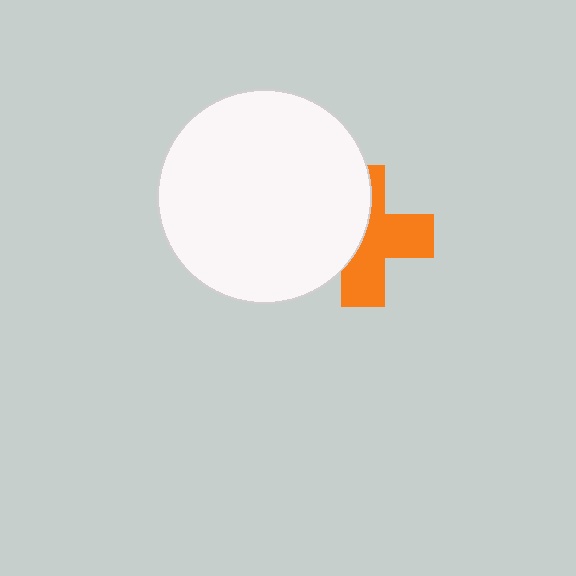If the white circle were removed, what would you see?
You would see the complete orange cross.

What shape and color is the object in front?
The object in front is a white circle.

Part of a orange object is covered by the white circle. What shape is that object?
It is a cross.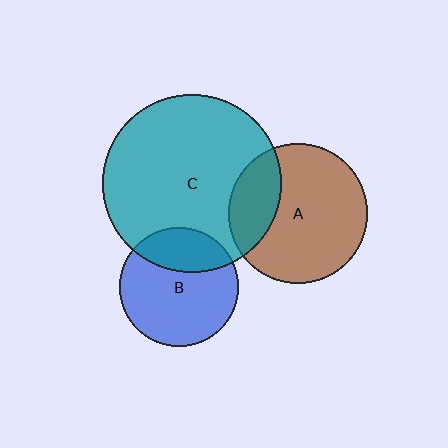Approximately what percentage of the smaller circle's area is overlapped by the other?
Approximately 25%.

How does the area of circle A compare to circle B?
Approximately 1.4 times.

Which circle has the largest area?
Circle C (teal).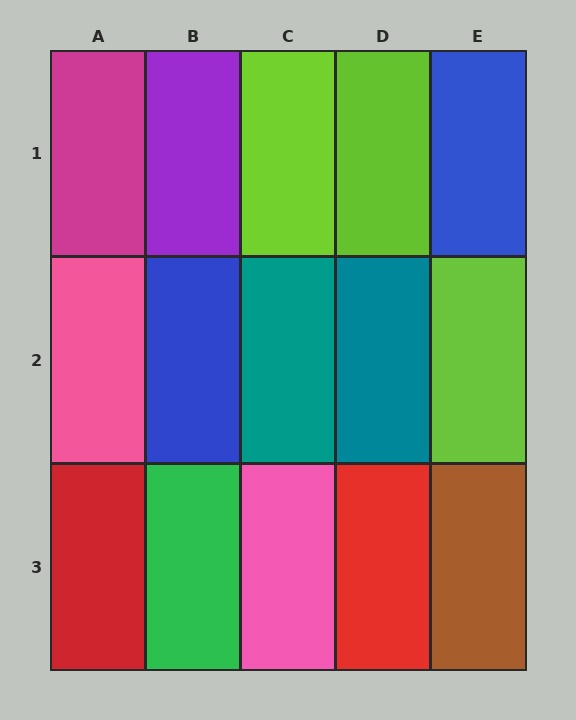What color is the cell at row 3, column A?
Red.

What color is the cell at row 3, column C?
Pink.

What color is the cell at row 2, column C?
Teal.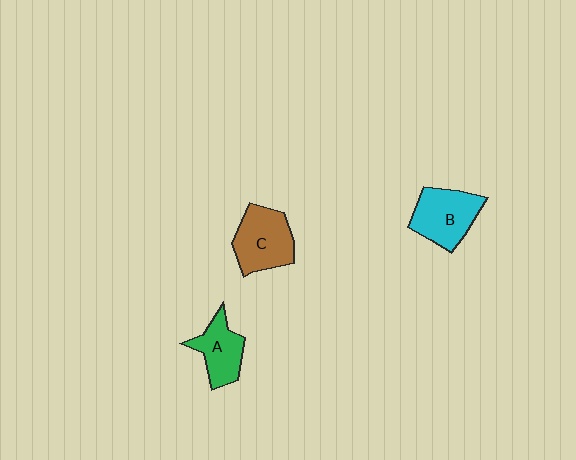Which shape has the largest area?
Shape C (brown).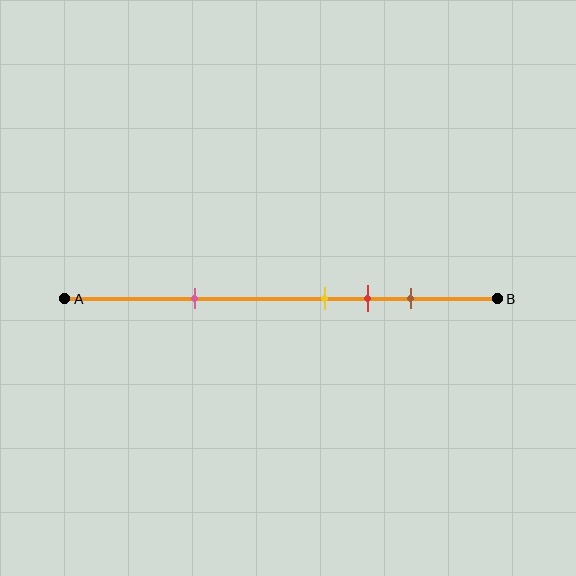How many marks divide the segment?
There are 4 marks dividing the segment.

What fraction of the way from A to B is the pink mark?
The pink mark is approximately 30% (0.3) of the way from A to B.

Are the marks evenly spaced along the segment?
No, the marks are not evenly spaced.